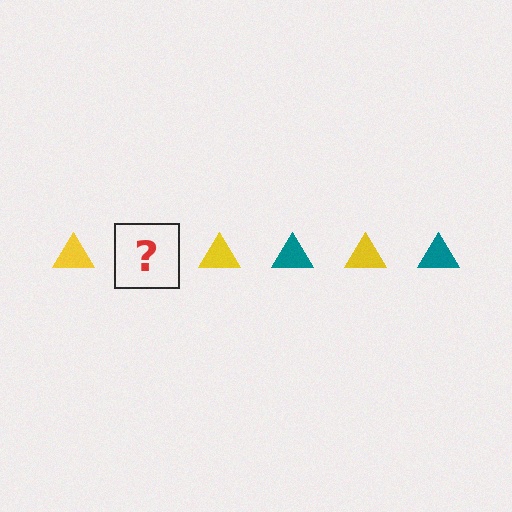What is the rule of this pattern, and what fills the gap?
The rule is that the pattern cycles through yellow, teal triangles. The gap should be filled with a teal triangle.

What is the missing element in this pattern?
The missing element is a teal triangle.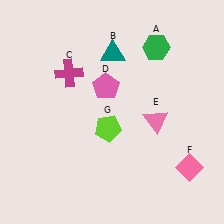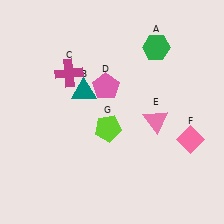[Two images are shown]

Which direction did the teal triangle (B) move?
The teal triangle (B) moved down.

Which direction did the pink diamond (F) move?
The pink diamond (F) moved up.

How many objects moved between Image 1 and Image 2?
2 objects moved between the two images.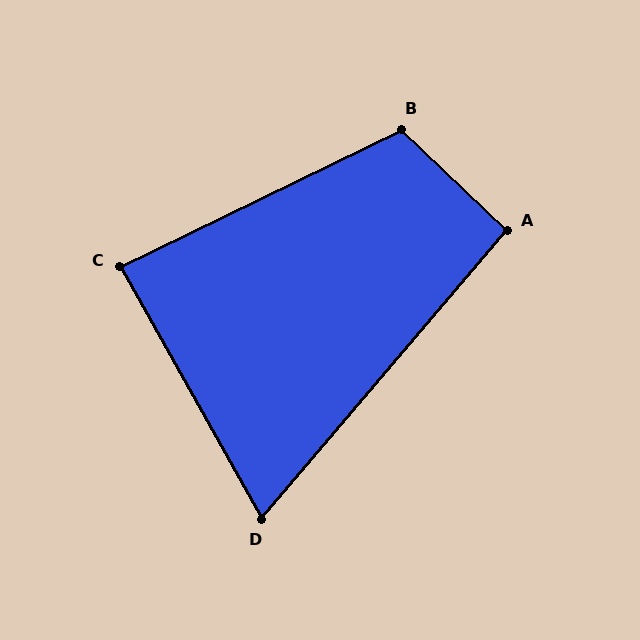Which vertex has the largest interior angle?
B, at approximately 110 degrees.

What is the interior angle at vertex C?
Approximately 87 degrees (approximately right).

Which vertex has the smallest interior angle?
D, at approximately 70 degrees.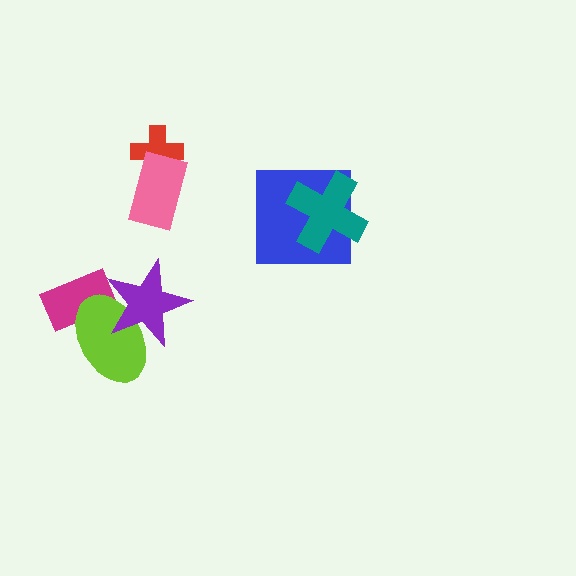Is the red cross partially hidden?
Yes, it is partially covered by another shape.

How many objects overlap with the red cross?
1 object overlaps with the red cross.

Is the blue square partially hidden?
Yes, it is partially covered by another shape.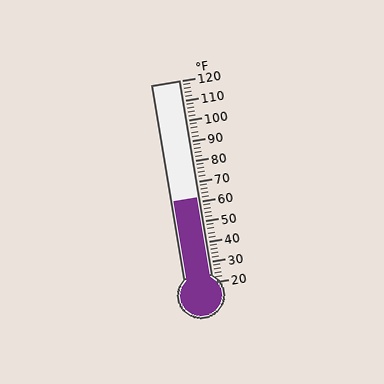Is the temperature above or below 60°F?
The temperature is above 60°F.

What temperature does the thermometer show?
The thermometer shows approximately 62°F.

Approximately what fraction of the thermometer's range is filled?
The thermometer is filled to approximately 40% of its range.